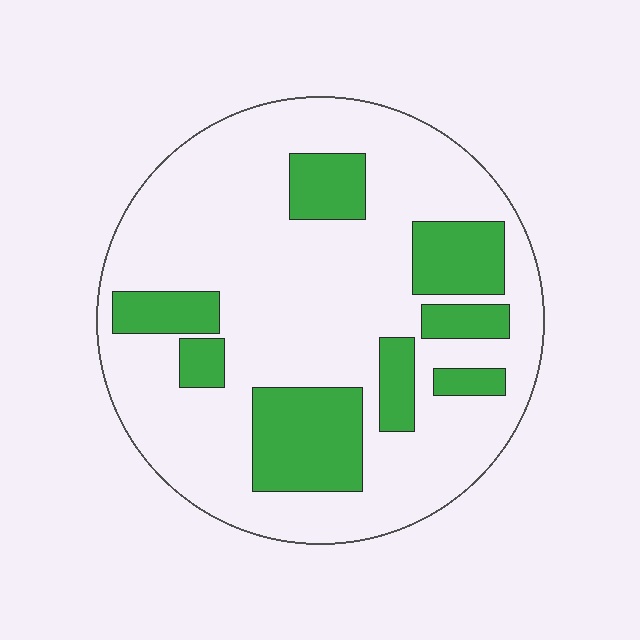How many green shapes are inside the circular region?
8.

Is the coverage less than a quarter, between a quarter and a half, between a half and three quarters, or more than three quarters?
Less than a quarter.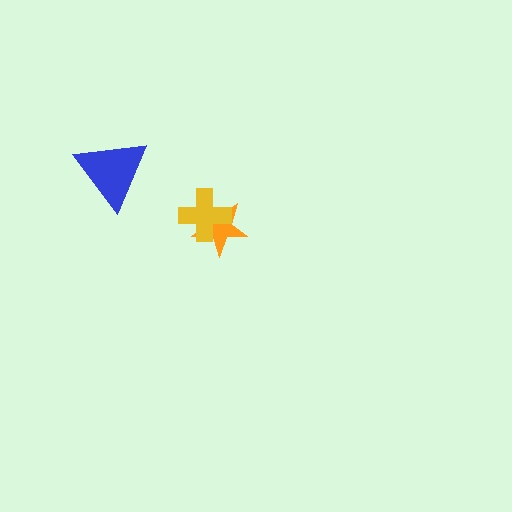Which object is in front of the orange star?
The yellow cross is in front of the orange star.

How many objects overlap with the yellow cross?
1 object overlaps with the yellow cross.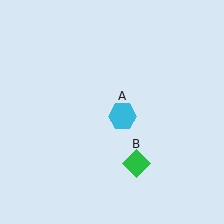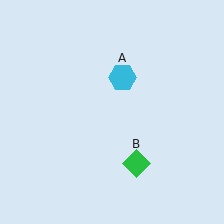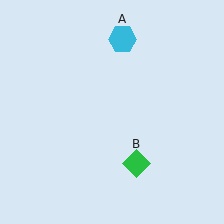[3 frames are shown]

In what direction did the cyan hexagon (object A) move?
The cyan hexagon (object A) moved up.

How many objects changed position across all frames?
1 object changed position: cyan hexagon (object A).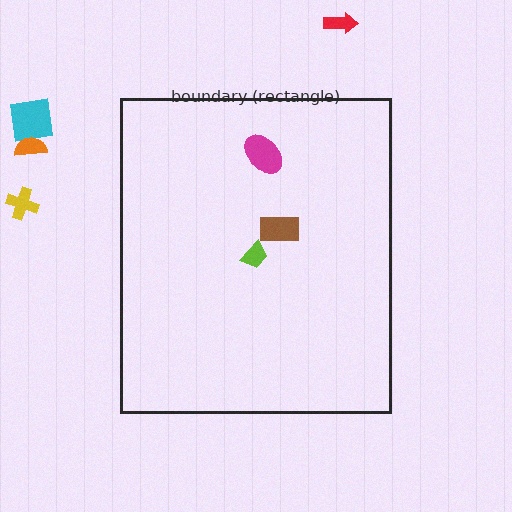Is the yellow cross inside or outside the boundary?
Outside.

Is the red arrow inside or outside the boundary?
Outside.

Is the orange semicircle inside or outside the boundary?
Outside.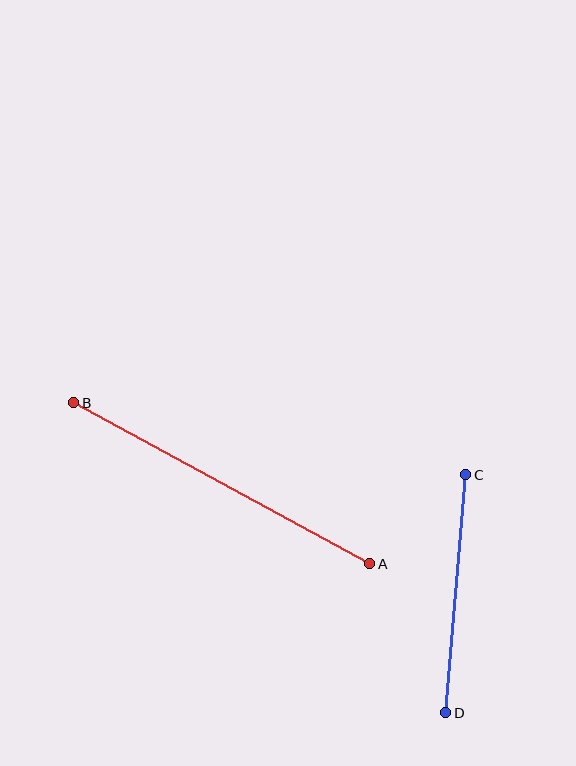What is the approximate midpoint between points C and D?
The midpoint is at approximately (456, 594) pixels.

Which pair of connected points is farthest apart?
Points A and B are farthest apart.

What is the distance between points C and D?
The distance is approximately 239 pixels.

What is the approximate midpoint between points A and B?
The midpoint is at approximately (222, 483) pixels.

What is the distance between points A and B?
The distance is approximately 337 pixels.